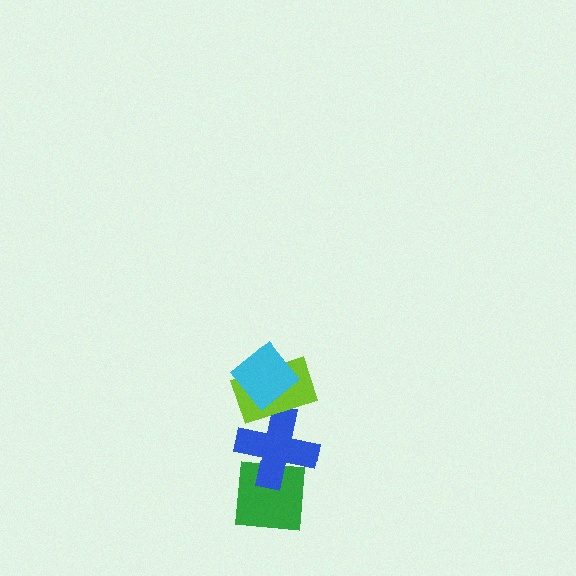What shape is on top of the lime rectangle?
The cyan diamond is on top of the lime rectangle.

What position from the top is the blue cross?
The blue cross is 3rd from the top.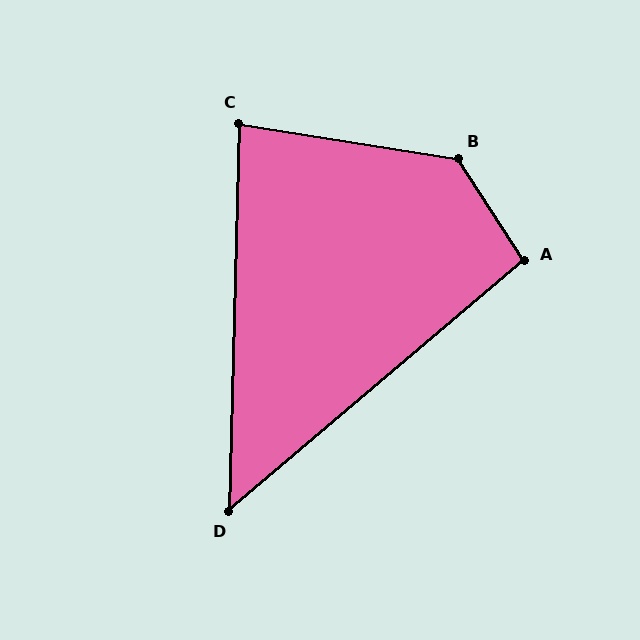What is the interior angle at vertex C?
Approximately 82 degrees (acute).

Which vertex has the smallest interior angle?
D, at approximately 48 degrees.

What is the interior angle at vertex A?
Approximately 98 degrees (obtuse).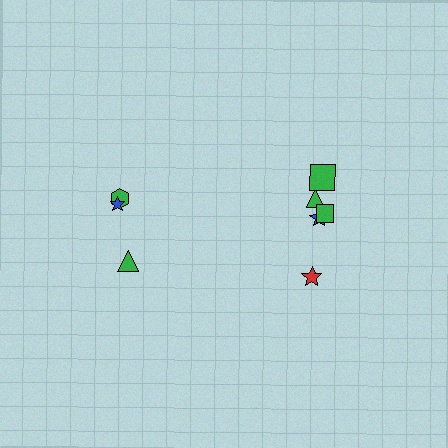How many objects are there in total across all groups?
There are 8 objects.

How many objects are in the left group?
There are 3 objects.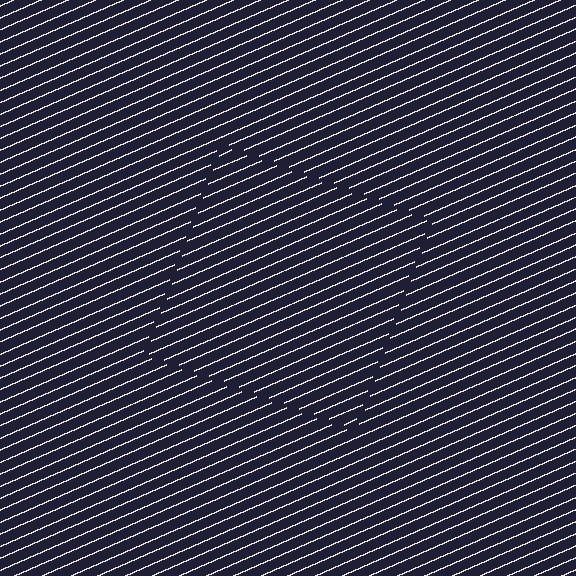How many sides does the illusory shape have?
4 sides — the line-ends trace a square.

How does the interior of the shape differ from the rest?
The interior of the shape contains the same grating, shifted by half a period — the contour is defined by the phase discontinuity where line-ends from the inner and outer gratings abut.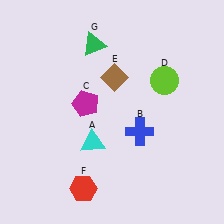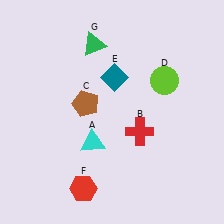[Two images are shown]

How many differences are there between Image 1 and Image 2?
There are 3 differences between the two images.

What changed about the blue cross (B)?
In Image 1, B is blue. In Image 2, it changed to red.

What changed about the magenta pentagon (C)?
In Image 1, C is magenta. In Image 2, it changed to brown.